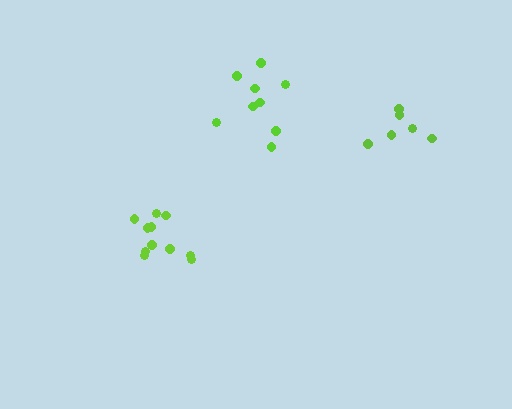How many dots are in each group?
Group 1: 7 dots, Group 2: 9 dots, Group 3: 11 dots (27 total).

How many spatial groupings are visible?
There are 3 spatial groupings.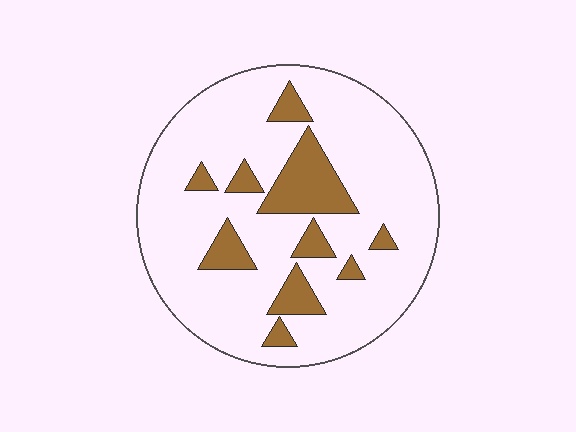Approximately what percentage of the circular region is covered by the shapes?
Approximately 15%.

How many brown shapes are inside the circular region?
10.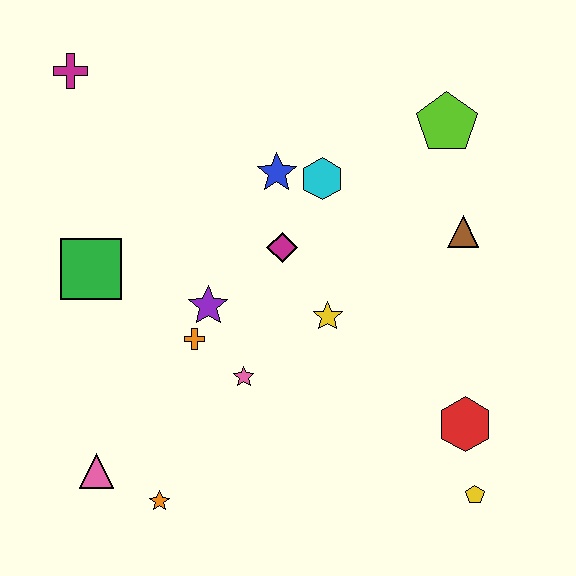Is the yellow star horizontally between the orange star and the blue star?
No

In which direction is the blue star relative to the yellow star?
The blue star is above the yellow star.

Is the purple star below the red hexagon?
No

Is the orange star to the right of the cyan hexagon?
No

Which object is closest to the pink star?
The orange cross is closest to the pink star.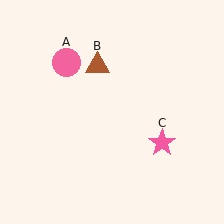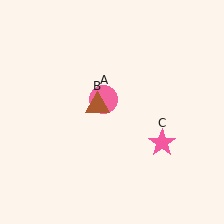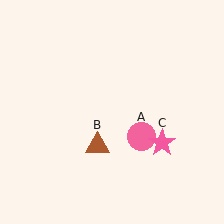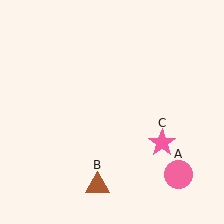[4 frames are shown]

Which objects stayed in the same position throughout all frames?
Pink star (object C) remained stationary.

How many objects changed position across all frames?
2 objects changed position: pink circle (object A), brown triangle (object B).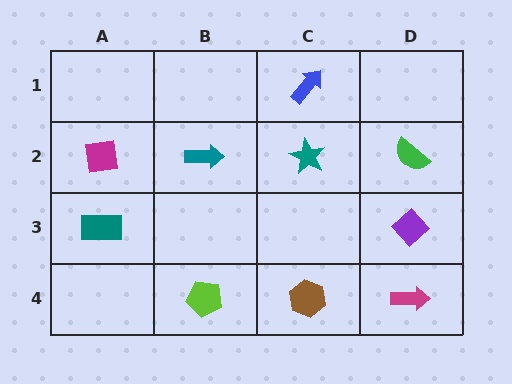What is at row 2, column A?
A magenta square.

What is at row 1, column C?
A blue arrow.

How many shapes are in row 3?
2 shapes.